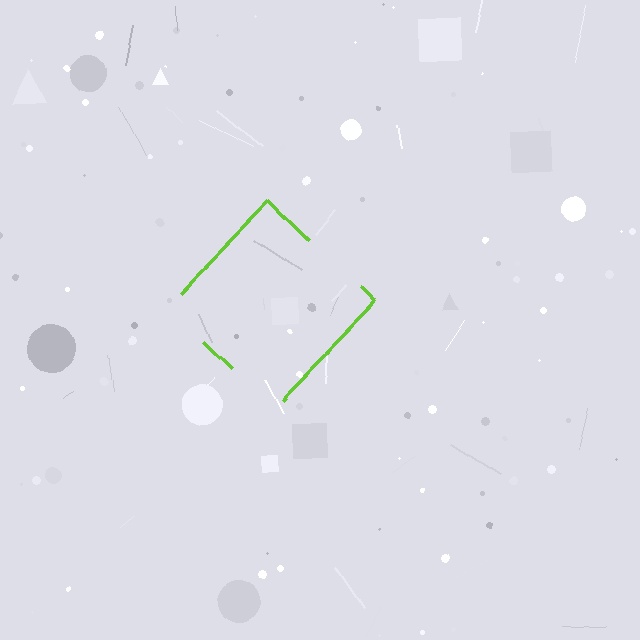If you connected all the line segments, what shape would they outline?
They would outline a diamond.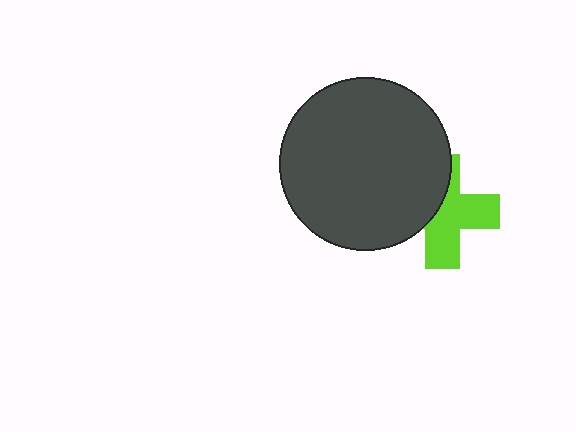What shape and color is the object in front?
The object in front is a dark gray circle.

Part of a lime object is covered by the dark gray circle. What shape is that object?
It is a cross.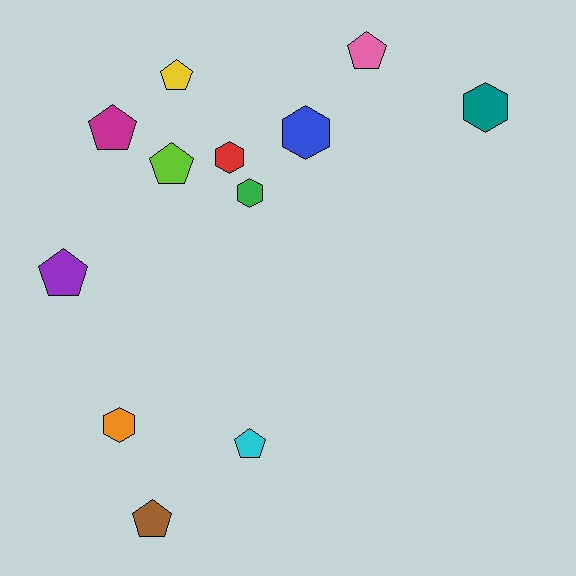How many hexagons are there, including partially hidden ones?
There are 5 hexagons.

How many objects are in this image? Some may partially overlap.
There are 12 objects.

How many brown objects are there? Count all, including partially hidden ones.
There is 1 brown object.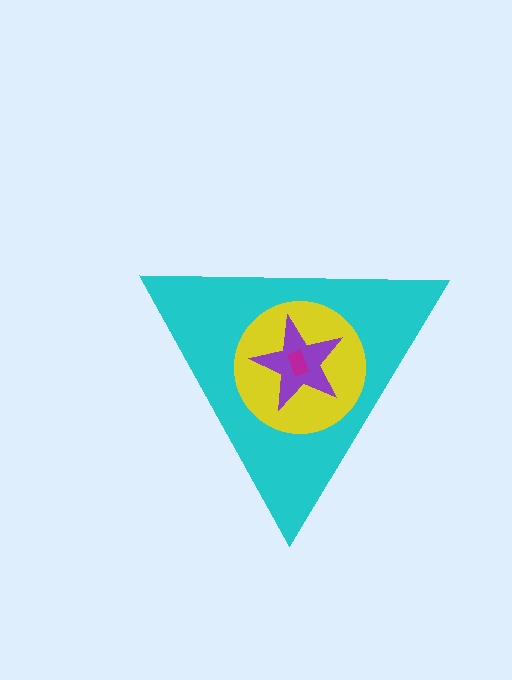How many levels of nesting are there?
4.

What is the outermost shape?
The cyan triangle.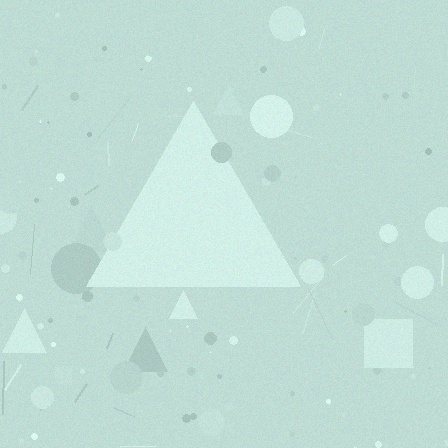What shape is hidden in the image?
A triangle is hidden in the image.